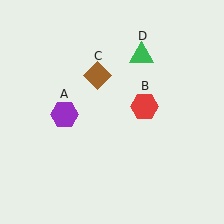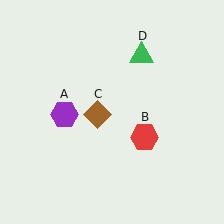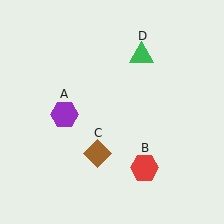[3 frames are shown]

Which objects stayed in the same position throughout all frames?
Purple hexagon (object A) and green triangle (object D) remained stationary.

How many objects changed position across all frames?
2 objects changed position: red hexagon (object B), brown diamond (object C).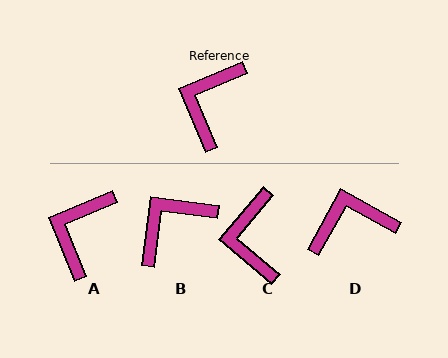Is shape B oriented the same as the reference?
No, it is off by about 30 degrees.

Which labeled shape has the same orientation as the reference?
A.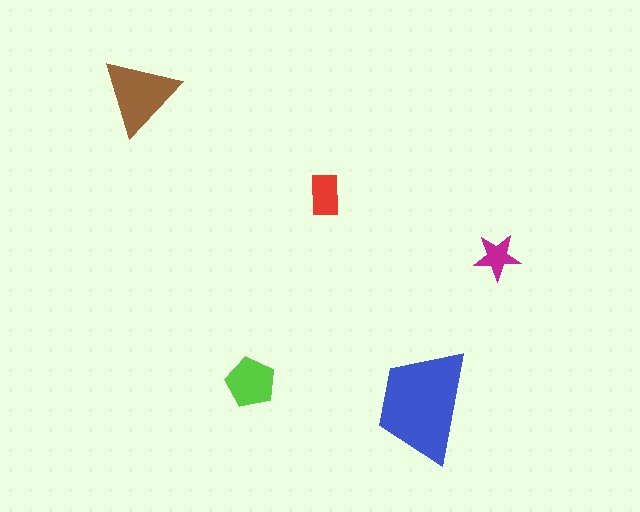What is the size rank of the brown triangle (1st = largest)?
2nd.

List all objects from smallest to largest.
The magenta star, the red rectangle, the lime pentagon, the brown triangle, the blue trapezoid.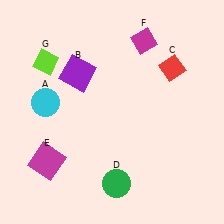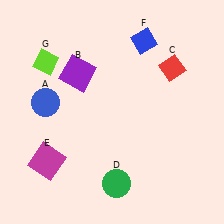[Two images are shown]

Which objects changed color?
A changed from cyan to blue. F changed from magenta to blue.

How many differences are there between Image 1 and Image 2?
There are 2 differences between the two images.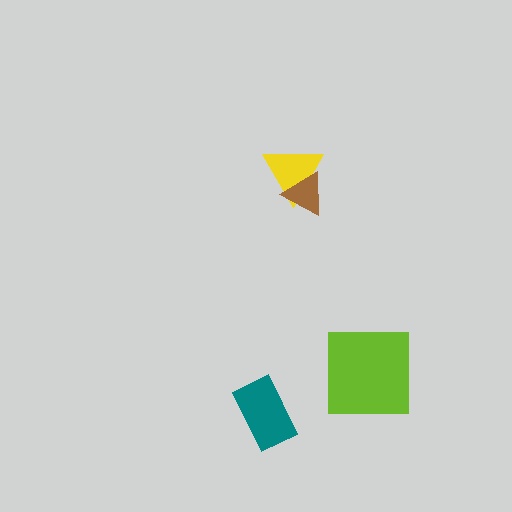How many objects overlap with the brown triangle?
1 object overlaps with the brown triangle.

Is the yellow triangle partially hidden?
Yes, it is partially covered by another shape.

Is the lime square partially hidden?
No, no other shape covers it.